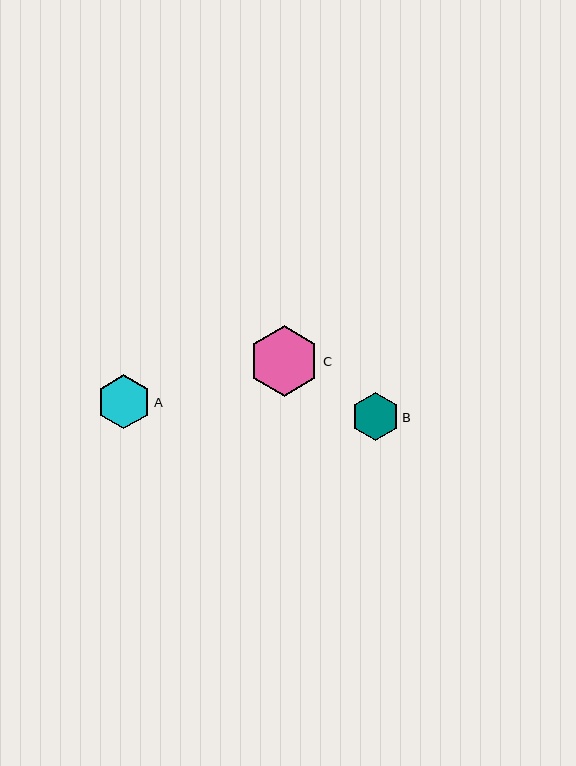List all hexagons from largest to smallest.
From largest to smallest: C, A, B.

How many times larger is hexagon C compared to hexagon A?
Hexagon C is approximately 1.3 times the size of hexagon A.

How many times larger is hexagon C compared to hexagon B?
Hexagon C is approximately 1.5 times the size of hexagon B.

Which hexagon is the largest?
Hexagon C is the largest with a size of approximately 71 pixels.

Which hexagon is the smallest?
Hexagon B is the smallest with a size of approximately 49 pixels.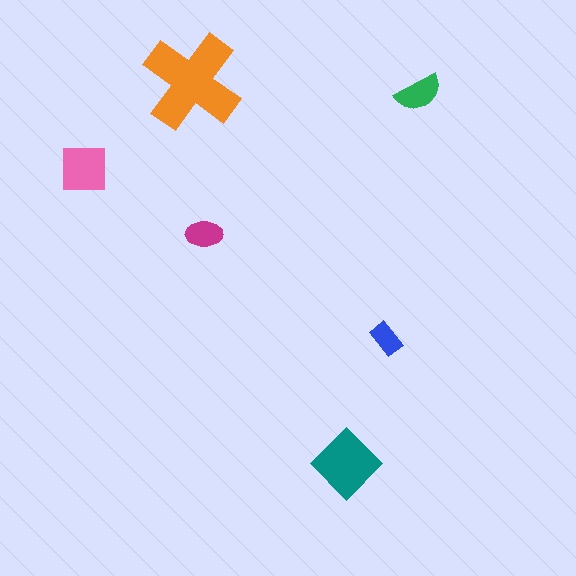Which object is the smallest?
The blue rectangle.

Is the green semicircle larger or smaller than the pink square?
Smaller.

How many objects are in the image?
There are 6 objects in the image.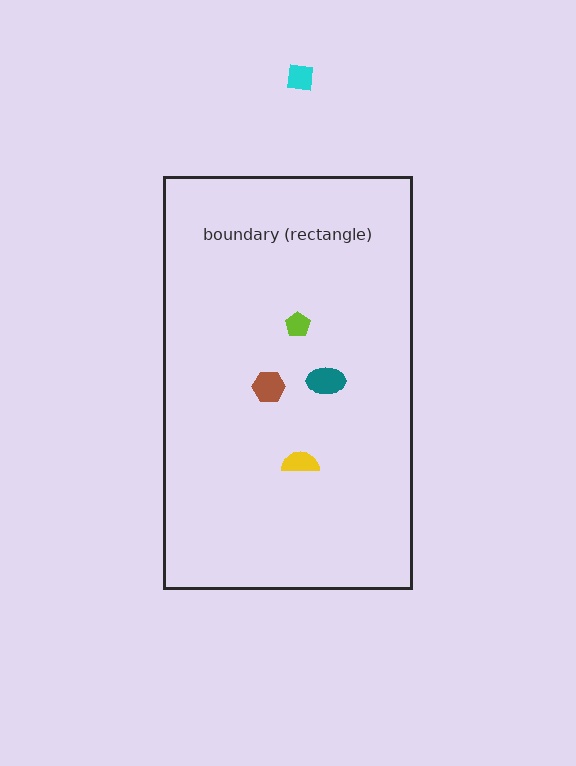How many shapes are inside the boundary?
4 inside, 1 outside.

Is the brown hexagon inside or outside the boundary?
Inside.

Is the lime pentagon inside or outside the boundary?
Inside.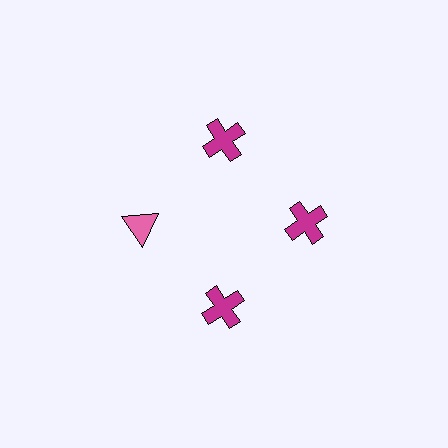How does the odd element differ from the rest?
It differs in both color (pink instead of magenta) and shape (triangle instead of cross).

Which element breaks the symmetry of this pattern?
The pink triangle at roughly the 9 o'clock position breaks the symmetry. All other shapes are magenta crosses.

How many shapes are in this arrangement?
There are 4 shapes arranged in a ring pattern.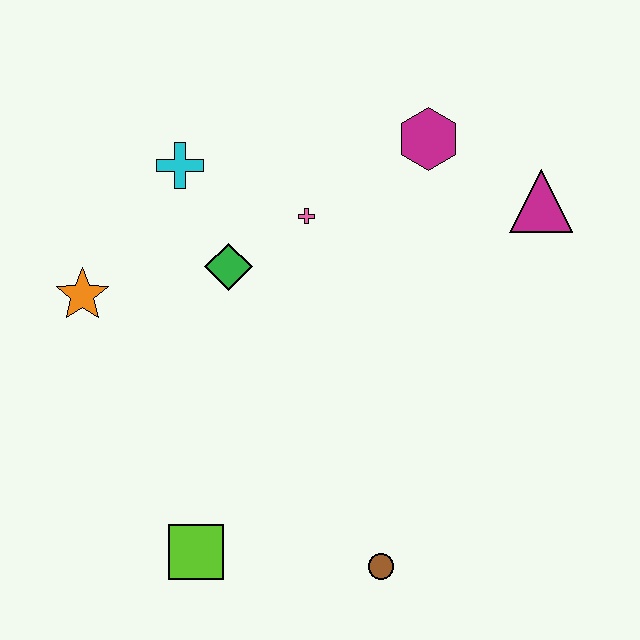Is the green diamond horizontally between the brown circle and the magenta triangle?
No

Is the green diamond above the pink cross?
No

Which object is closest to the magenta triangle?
The magenta hexagon is closest to the magenta triangle.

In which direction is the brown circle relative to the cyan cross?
The brown circle is below the cyan cross.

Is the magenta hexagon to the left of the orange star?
No